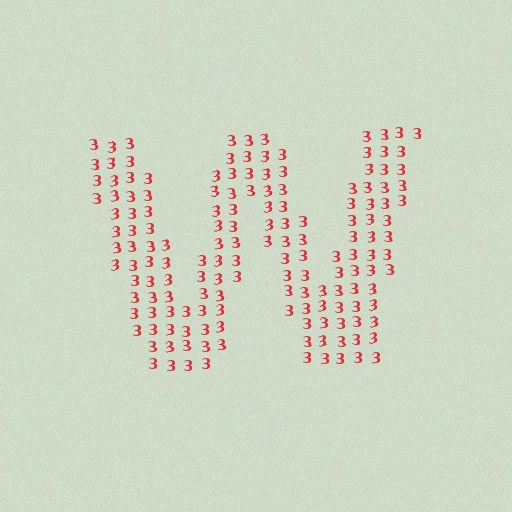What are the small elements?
The small elements are digit 3's.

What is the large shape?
The large shape is the letter W.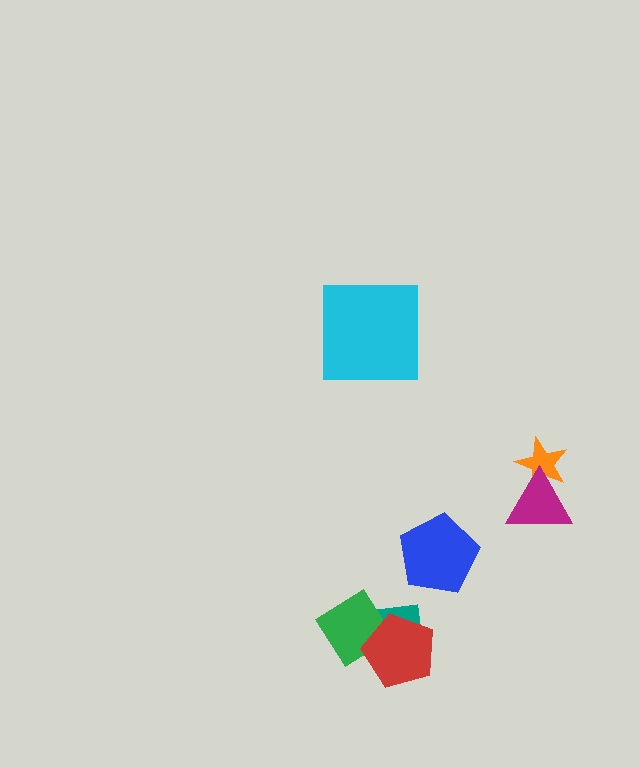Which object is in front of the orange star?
The magenta triangle is in front of the orange star.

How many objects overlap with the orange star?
1 object overlaps with the orange star.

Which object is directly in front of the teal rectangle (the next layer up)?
The green diamond is directly in front of the teal rectangle.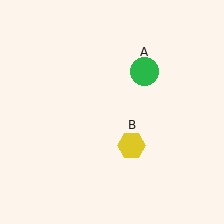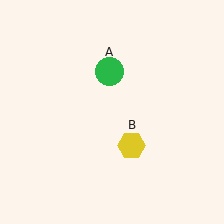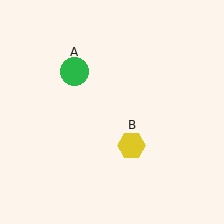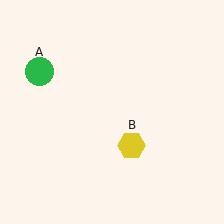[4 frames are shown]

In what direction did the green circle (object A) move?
The green circle (object A) moved left.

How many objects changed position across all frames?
1 object changed position: green circle (object A).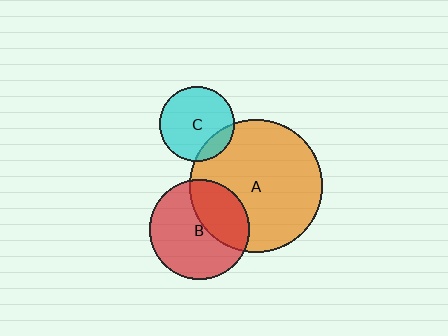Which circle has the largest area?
Circle A (orange).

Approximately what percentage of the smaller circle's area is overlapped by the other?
Approximately 35%.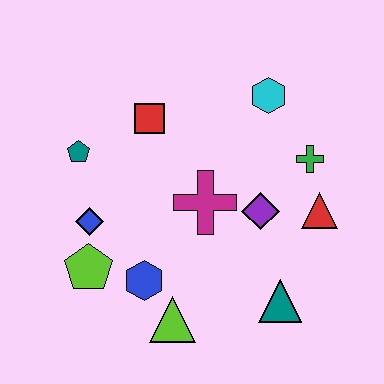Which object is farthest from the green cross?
The lime pentagon is farthest from the green cross.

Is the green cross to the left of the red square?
No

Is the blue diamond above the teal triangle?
Yes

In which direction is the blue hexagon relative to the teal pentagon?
The blue hexagon is below the teal pentagon.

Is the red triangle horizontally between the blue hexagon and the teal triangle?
No